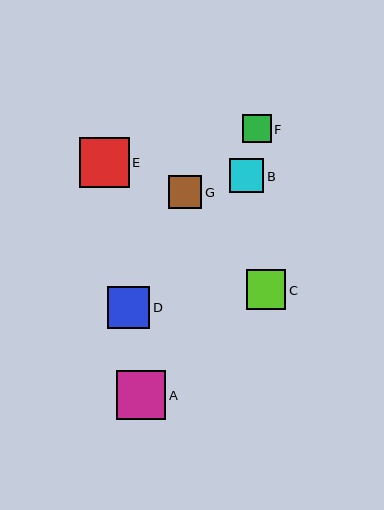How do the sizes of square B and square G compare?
Square B and square G are approximately the same size.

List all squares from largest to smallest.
From largest to smallest: E, A, D, C, B, G, F.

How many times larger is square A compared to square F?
Square A is approximately 1.7 times the size of square F.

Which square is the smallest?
Square F is the smallest with a size of approximately 28 pixels.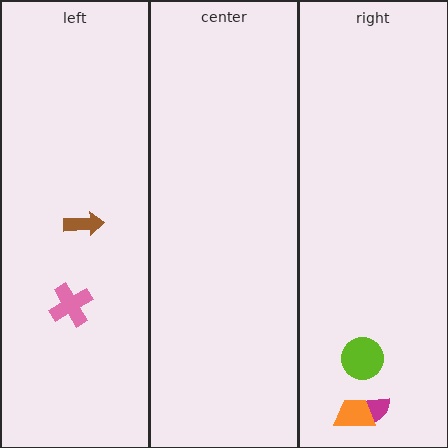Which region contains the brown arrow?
The left region.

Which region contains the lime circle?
The right region.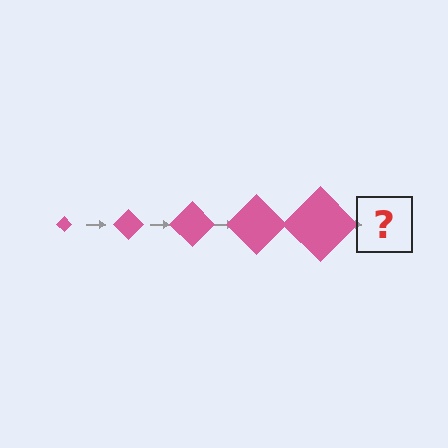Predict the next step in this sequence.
The next step is a pink diamond, larger than the previous one.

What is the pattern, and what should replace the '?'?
The pattern is that the diamond gets progressively larger each step. The '?' should be a pink diamond, larger than the previous one.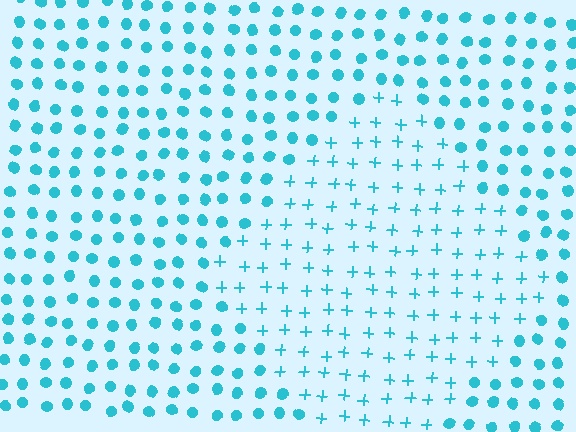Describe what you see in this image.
The image is filled with small cyan elements arranged in a uniform grid. A diamond-shaped region contains plus signs, while the surrounding area contains circles. The boundary is defined purely by the change in element shape.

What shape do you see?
I see a diamond.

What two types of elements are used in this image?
The image uses plus signs inside the diamond region and circles outside it.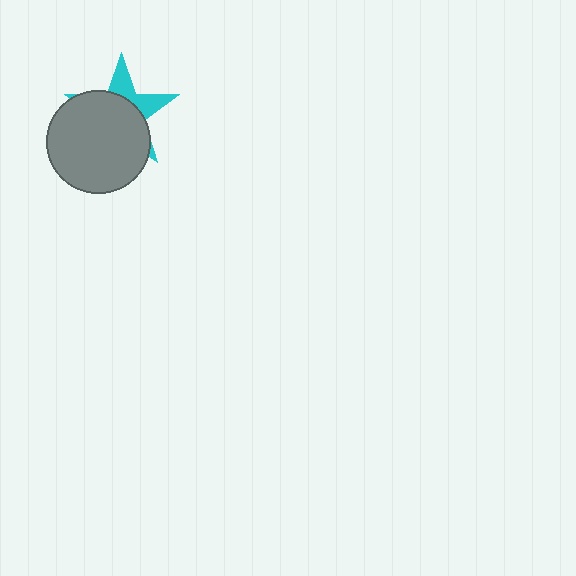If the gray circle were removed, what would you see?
You would see the complete cyan star.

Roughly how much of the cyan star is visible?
A small part of it is visible (roughly 33%).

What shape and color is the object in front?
The object in front is a gray circle.